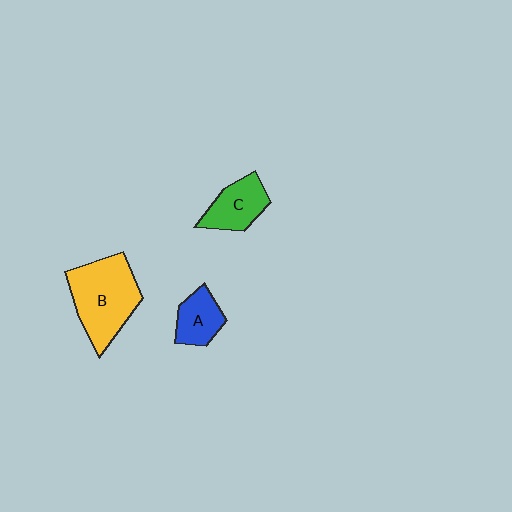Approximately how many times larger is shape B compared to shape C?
Approximately 1.8 times.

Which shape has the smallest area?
Shape A (blue).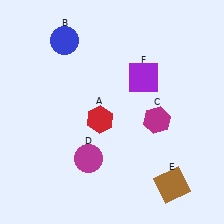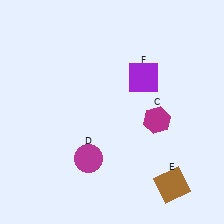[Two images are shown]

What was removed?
The blue circle (B), the red hexagon (A) were removed in Image 2.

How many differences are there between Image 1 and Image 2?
There are 2 differences between the two images.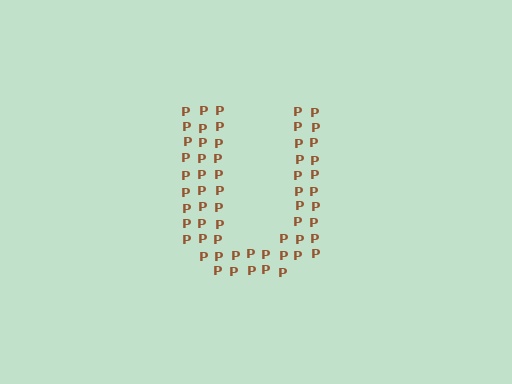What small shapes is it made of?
It is made of small letter P's.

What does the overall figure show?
The overall figure shows the letter U.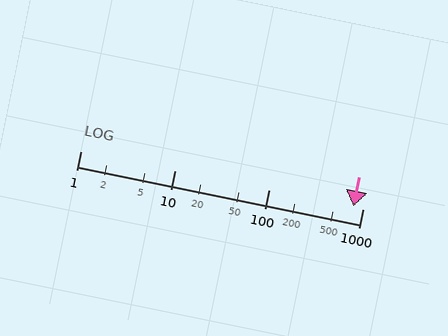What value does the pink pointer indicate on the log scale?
The pointer indicates approximately 790.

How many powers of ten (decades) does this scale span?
The scale spans 3 decades, from 1 to 1000.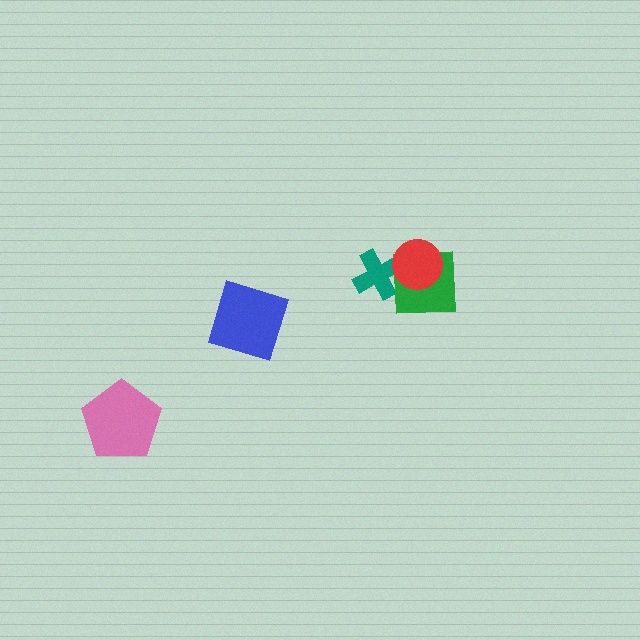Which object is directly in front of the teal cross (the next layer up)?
The green square is directly in front of the teal cross.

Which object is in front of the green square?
The red circle is in front of the green square.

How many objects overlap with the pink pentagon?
0 objects overlap with the pink pentagon.